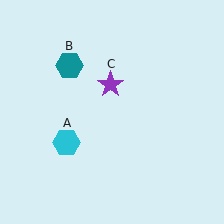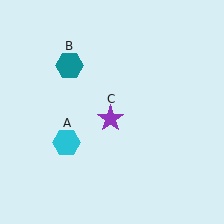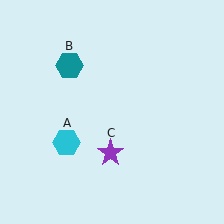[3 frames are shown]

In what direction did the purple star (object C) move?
The purple star (object C) moved down.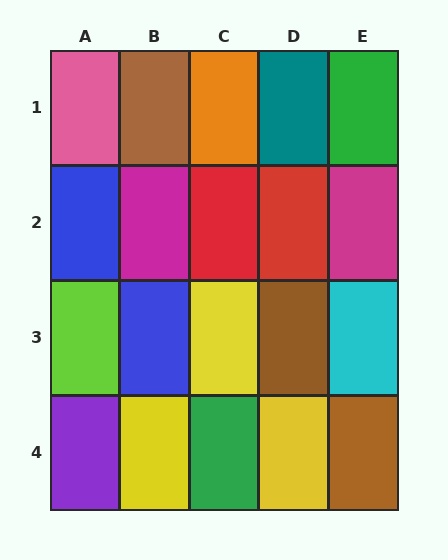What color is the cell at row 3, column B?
Blue.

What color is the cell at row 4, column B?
Yellow.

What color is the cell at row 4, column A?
Purple.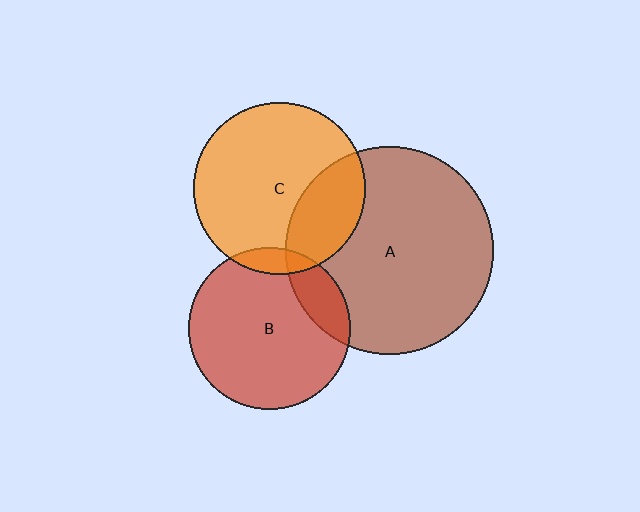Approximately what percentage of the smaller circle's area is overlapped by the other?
Approximately 15%.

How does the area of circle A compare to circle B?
Approximately 1.7 times.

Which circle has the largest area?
Circle A (brown).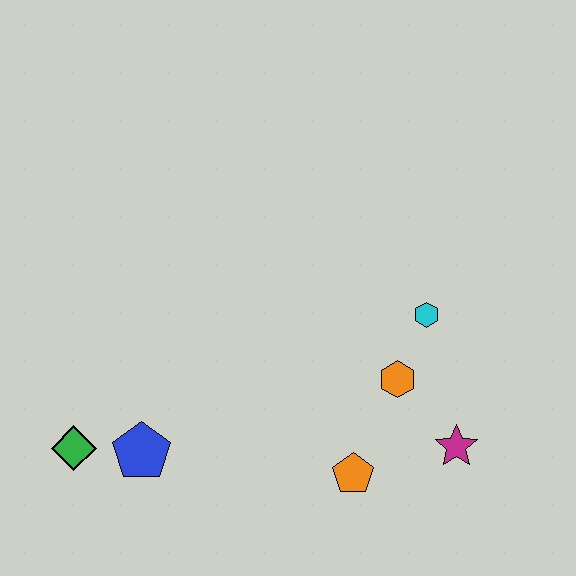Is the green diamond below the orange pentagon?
No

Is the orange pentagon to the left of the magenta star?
Yes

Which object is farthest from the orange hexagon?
The green diamond is farthest from the orange hexagon.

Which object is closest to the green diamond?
The blue pentagon is closest to the green diamond.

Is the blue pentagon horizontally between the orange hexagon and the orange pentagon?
No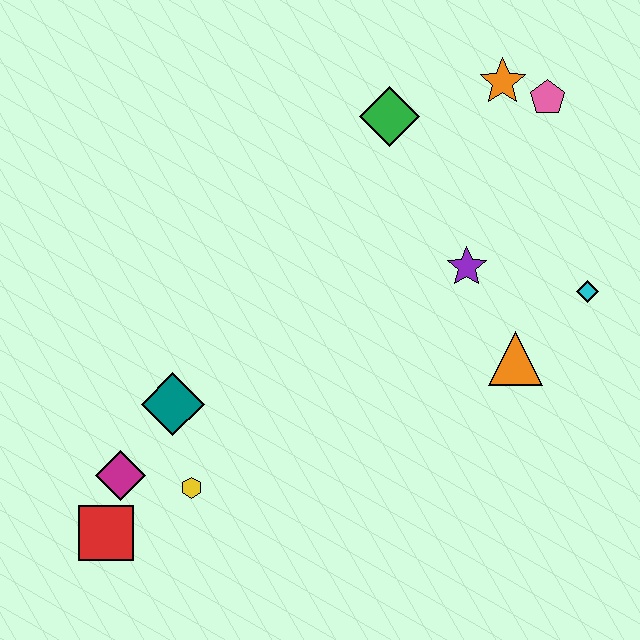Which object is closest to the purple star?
The orange triangle is closest to the purple star.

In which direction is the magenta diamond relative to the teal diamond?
The magenta diamond is below the teal diamond.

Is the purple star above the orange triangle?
Yes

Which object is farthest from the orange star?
The red square is farthest from the orange star.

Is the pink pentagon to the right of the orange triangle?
Yes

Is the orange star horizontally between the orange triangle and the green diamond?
Yes